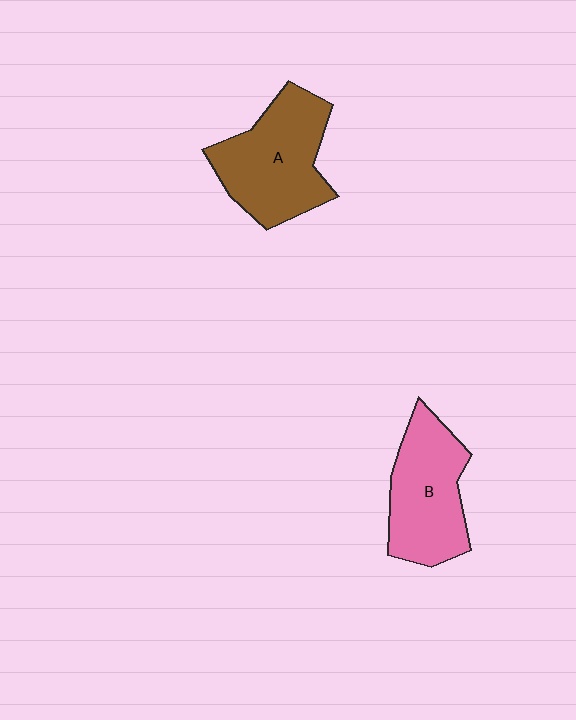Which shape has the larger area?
Shape A (brown).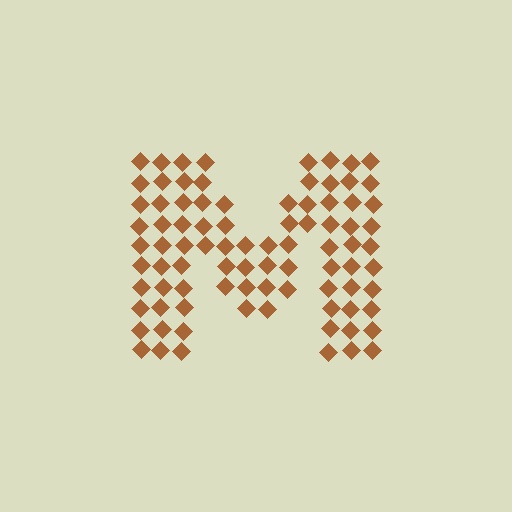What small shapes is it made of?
It is made of small diamonds.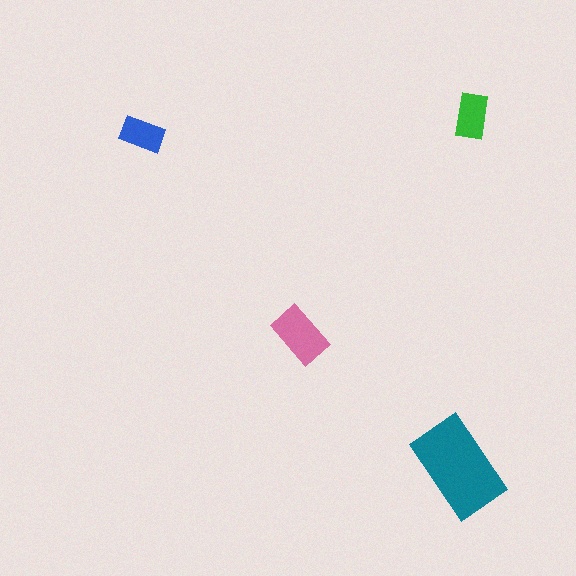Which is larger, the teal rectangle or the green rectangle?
The teal one.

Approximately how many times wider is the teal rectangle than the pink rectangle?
About 1.5 times wider.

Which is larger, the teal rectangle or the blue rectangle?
The teal one.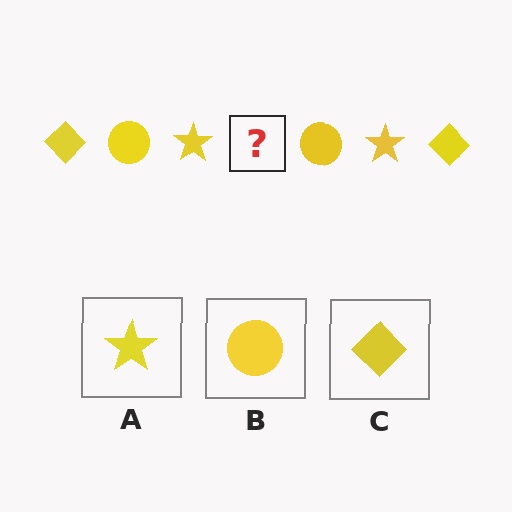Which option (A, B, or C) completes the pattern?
C.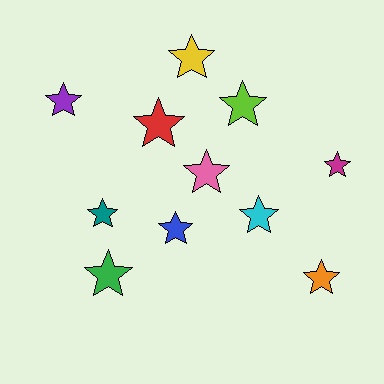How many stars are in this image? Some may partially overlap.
There are 11 stars.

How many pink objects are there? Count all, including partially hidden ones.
There is 1 pink object.